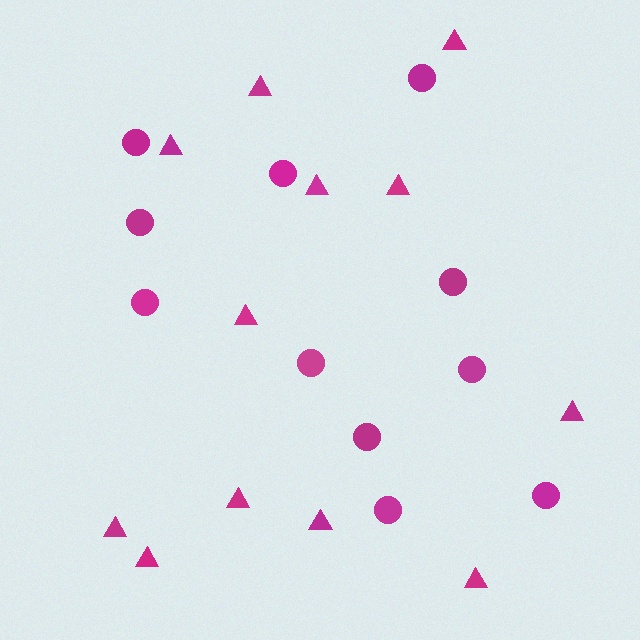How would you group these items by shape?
There are 2 groups: one group of triangles (12) and one group of circles (11).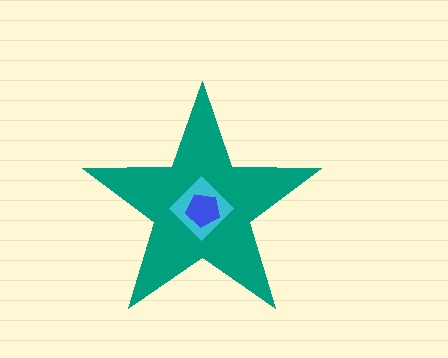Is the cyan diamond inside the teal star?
Yes.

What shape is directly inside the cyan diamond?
The blue pentagon.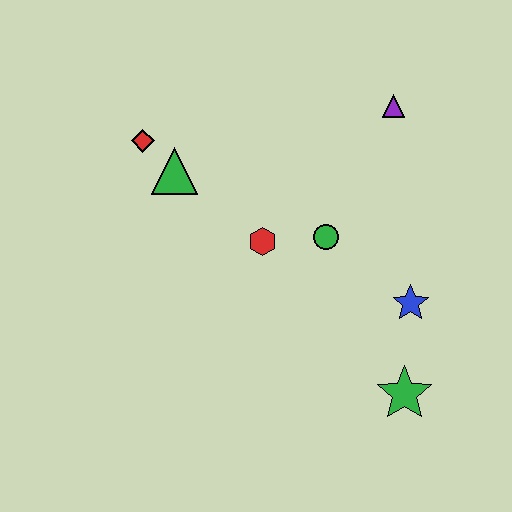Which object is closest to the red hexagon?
The green circle is closest to the red hexagon.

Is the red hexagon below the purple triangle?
Yes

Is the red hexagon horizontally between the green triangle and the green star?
Yes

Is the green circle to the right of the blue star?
No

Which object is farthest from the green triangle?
The green star is farthest from the green triangle.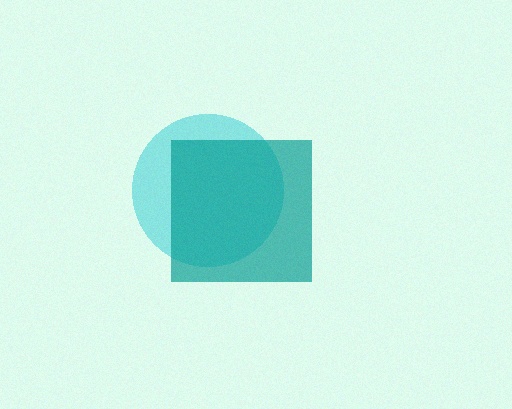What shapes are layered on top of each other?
The layered shapes are: a cyan circle, a teal square.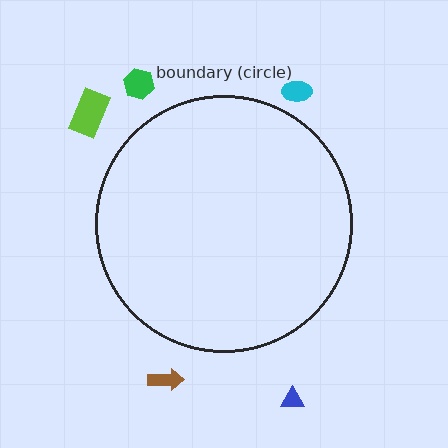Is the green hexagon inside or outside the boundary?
Outside.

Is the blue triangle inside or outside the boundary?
Outside.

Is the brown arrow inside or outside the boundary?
Outside.